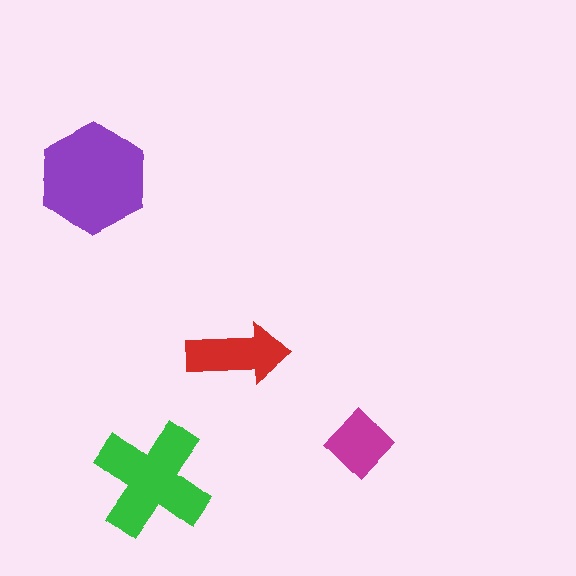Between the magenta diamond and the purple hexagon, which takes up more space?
The purple hexagon.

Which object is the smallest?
The magenta diamond.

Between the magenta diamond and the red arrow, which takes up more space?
The red arrow.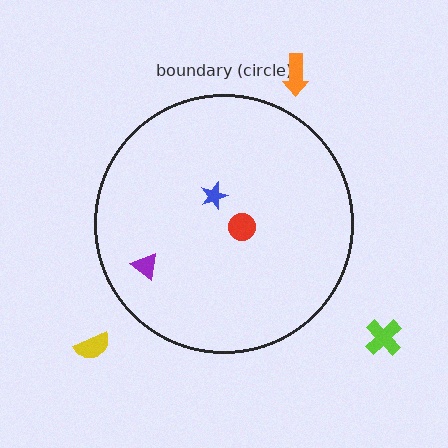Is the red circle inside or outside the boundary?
Inside.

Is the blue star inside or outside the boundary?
Inside.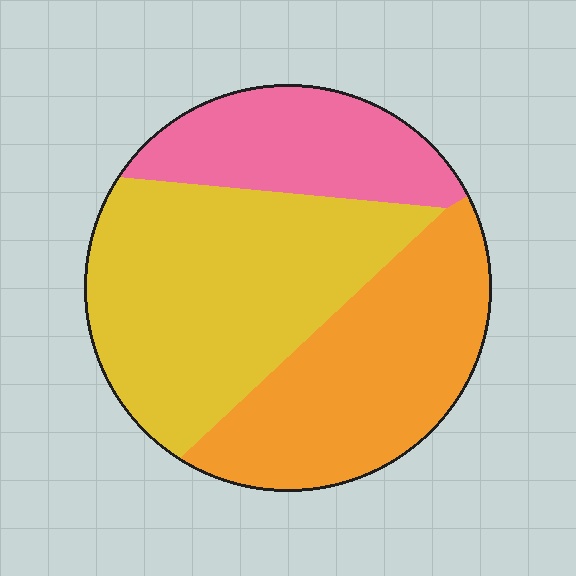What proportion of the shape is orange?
Orange covers 34% of the shape.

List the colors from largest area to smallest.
From largest to smallest: yellow, orange, pink.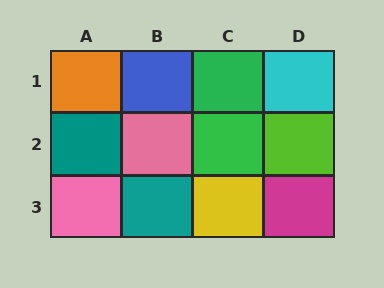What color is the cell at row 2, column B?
Pink.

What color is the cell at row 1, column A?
Orange.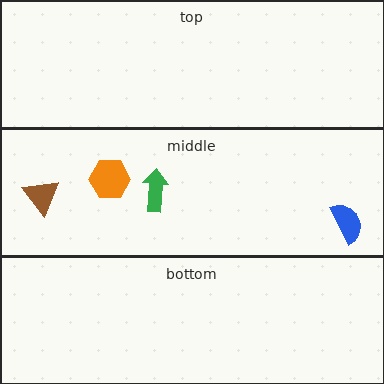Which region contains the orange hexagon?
The middle region.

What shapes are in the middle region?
The green arrow, the brown triangle, the blue semicircle, the orange hexagon.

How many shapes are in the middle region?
4.